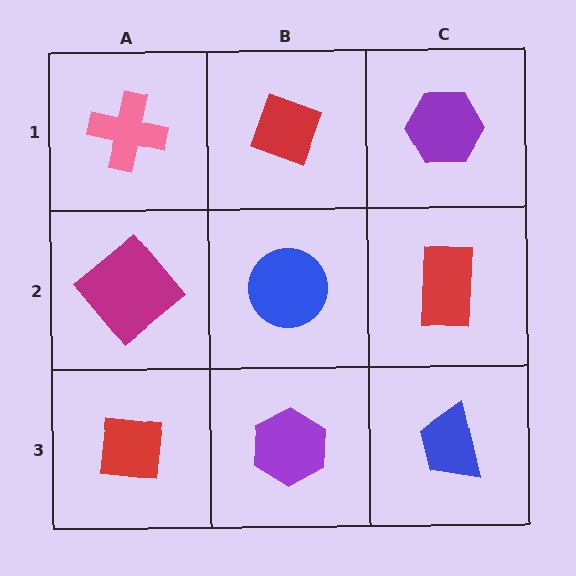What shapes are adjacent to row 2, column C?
A purple hexagon (row 1, column C), a blue trapezoid (row 3, column C), a blue circle (row 2, column B).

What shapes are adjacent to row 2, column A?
A pink cross (row 1, column A), a red square (row 3, column A), a blue circle (row 2, column B).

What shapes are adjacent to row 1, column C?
A red rectangle (row 2, column C), a red diamond (row 1, column B).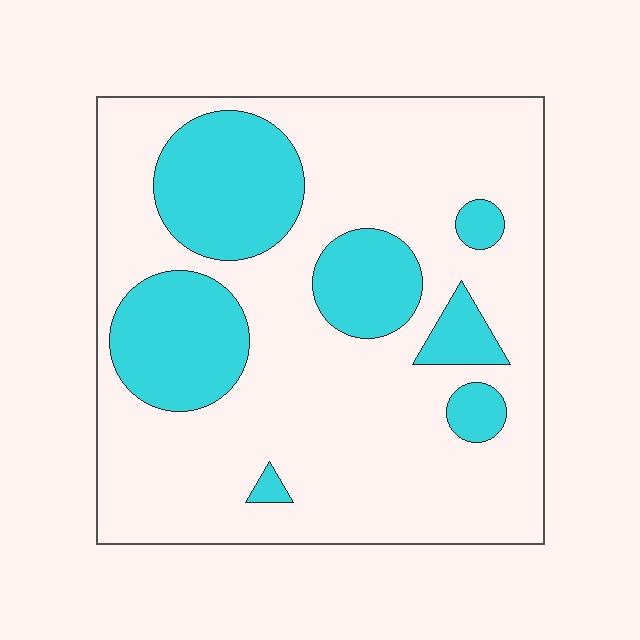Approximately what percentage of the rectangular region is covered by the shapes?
Approximately 25%.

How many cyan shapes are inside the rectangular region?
7.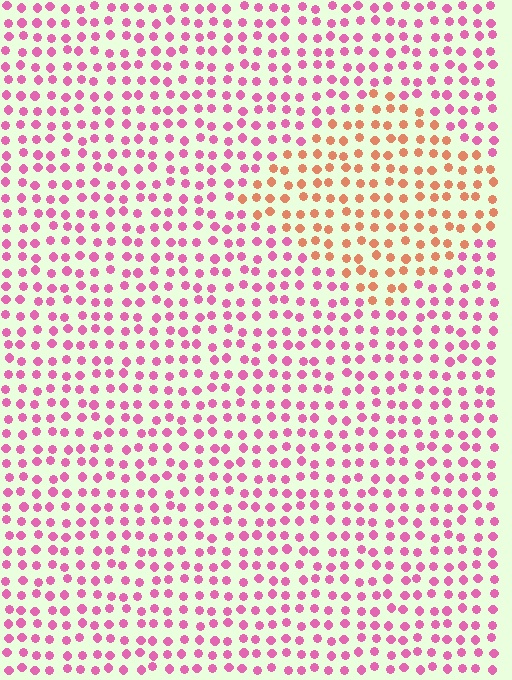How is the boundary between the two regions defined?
The boundary is defined purely by a slight shift in hue (about 51 degrees). Spacing, size, and orientation are identical on both sides.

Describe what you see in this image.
The image is filled with small pink elements in a uniform arrangement. A diamond-shaped region is visible where the elements are tinted to a slightly different hue, forming a subtle color boundary.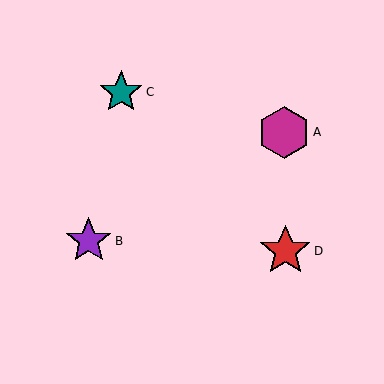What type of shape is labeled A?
Shape A is a magenta hexagon.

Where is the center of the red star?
The center of the red star is at (285, 251).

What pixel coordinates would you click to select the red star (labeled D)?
Click at (285, 251) to select the red star D.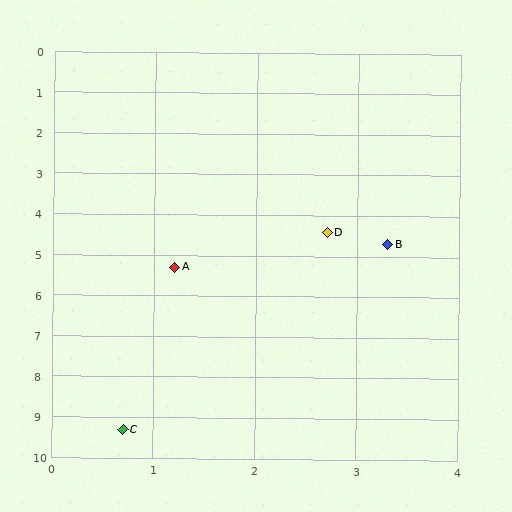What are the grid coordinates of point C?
Point C is at approximately (0.7, 9.3).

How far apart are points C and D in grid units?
Points C and D are about 5.3 grid units apart.